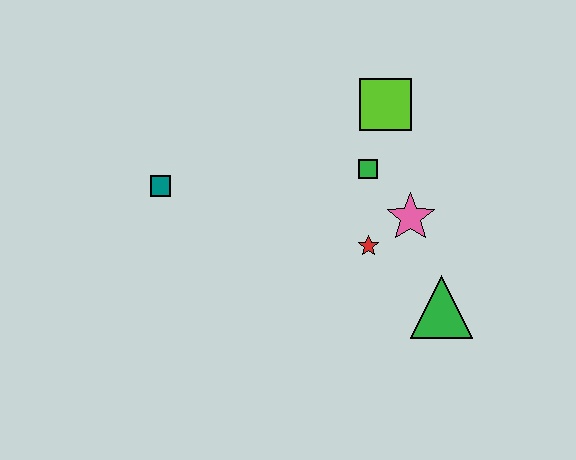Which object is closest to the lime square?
The green square is closest to the lime square.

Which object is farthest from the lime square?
The teal square is farthest from the lime square.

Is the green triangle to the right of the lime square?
Yes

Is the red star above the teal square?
No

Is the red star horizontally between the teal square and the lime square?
Yes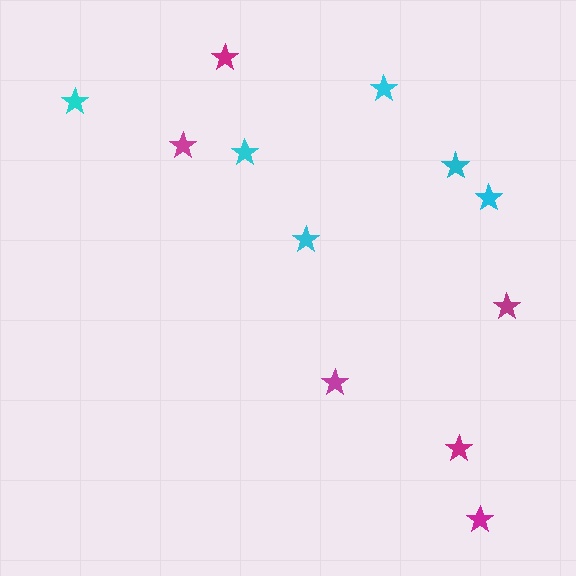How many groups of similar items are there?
There are 2 groups: one group of magenta stars (6) and one group of cyan stars (6).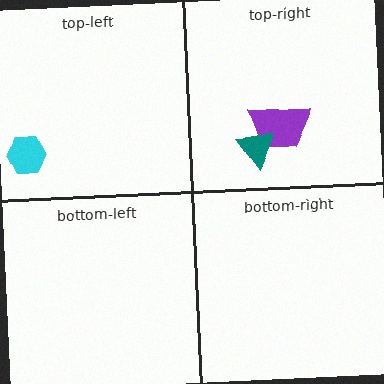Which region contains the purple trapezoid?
The top-right region.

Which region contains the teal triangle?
The top-right region.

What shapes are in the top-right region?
The purple trapezoid, the teal triangle.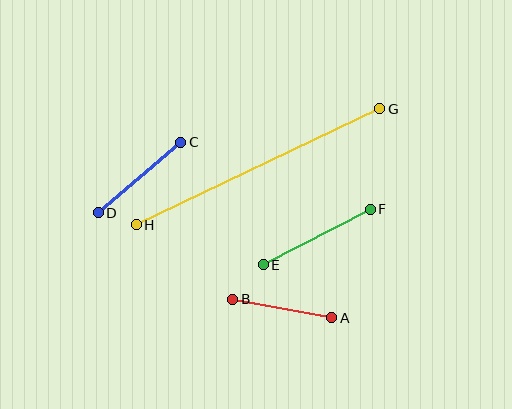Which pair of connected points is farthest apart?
Points G and H are farthest apart.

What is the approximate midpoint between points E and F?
The midpoint is at approximately (317, 237) pixels.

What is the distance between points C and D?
The distance is approximately 109 pixels.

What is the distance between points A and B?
The distance is approximately 100 pixels.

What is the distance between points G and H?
The distance is approximately 269 pixels.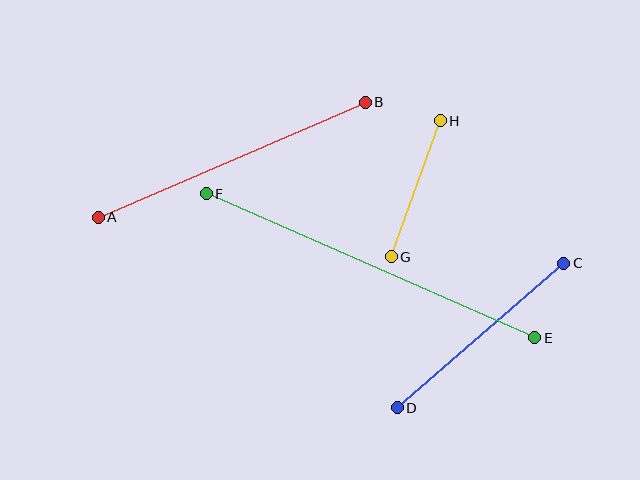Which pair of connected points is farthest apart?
Points E and F are farthest apart.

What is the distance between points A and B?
The distance is approximately 291 pixels.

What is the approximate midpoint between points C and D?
The midpoint is at approximately (481, 335) pixels.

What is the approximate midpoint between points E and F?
The midpoint is at approximately (370, 266) pixels.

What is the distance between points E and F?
The distance is approximately 359 pixels.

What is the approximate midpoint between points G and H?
The midpoint is at approximately (416, 189) pixels.